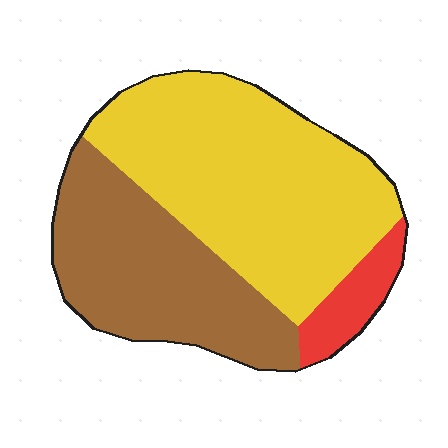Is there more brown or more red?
Brown.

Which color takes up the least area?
Red, at roughly 10%.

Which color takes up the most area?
Yellow, at roughly 55%.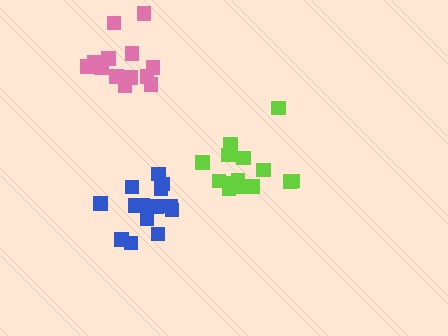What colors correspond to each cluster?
The clusters are colored: lime, blue, pink.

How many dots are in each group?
Group 1: 16 dots, Group 2: 14 dots, Group 3: 13 dots (43 total).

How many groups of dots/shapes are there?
There are 3 groups.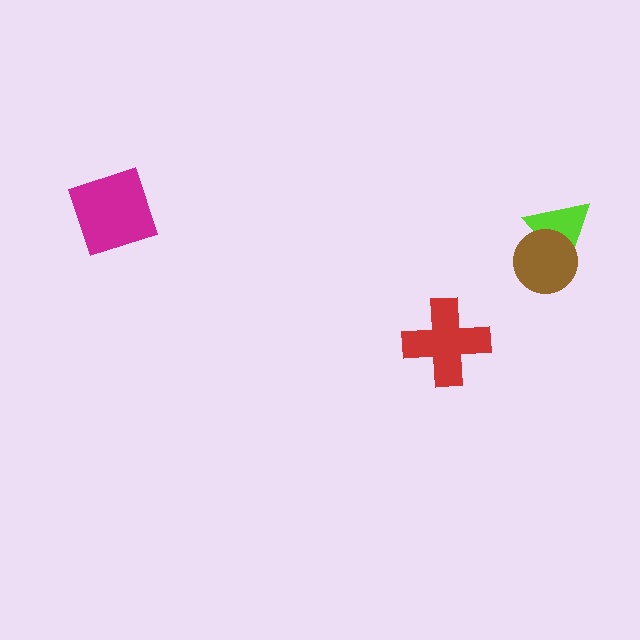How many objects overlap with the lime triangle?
1 object overlaps with the lime triangle.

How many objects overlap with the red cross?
0 objects overlap with the red cross.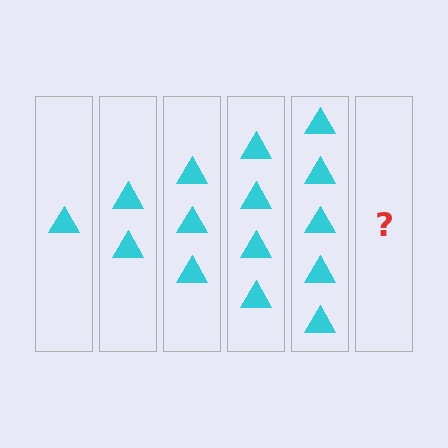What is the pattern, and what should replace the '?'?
The pattern is that each step adds one more triangle. The '?' should be 6 triangles.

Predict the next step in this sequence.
The next step is 6 triangles.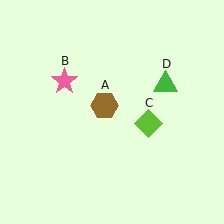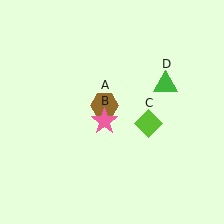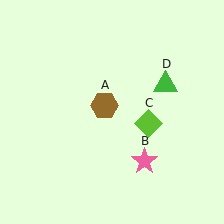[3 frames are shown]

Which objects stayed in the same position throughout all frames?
Brown hexagon (object A) and lime diamond (object C) and green triangle (object D) remained stationary.